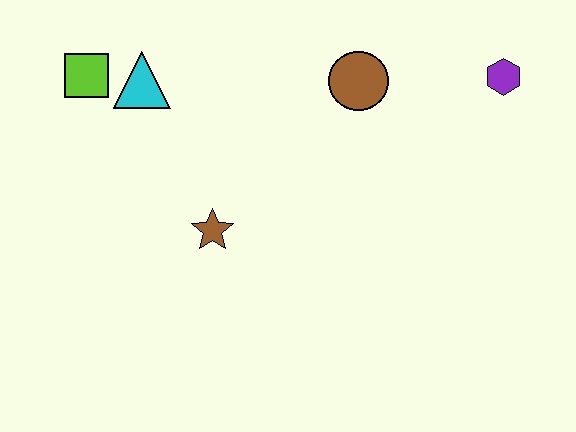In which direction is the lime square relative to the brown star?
The lime square is above the brown star.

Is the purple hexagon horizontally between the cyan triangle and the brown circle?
No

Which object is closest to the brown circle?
The purple hexagon is closest to the brown circle.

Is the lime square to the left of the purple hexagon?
Yes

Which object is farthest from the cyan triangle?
The purple hexagon is farthest from the cyan triangle.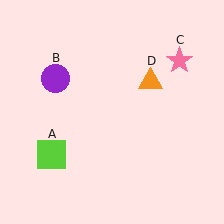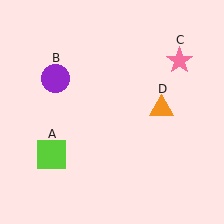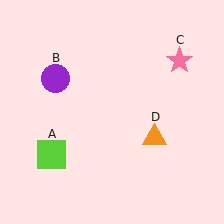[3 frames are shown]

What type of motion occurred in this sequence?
The orange triangle (object D) rotated clockwise around the center of the scene.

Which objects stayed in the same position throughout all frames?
Lime square (object A) and purple circle (object B) and pink star (object C) remained stationary.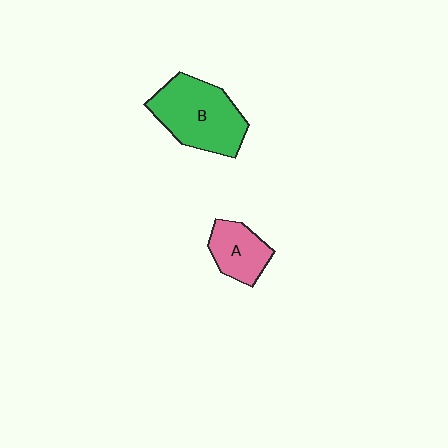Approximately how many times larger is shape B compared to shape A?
Approximately 1.8 times.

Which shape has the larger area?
Shape B (green).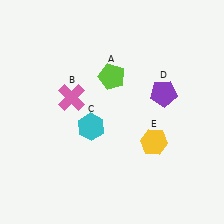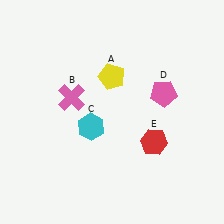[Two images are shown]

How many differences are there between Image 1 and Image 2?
There are 3 differences between the two images.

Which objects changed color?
A changed from lime to yellow. D changed from purple to pink. E changed from yellow to red.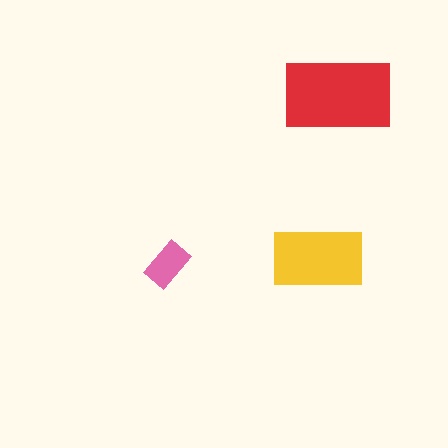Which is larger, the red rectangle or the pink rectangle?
The red one.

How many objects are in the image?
There are 3 objects in the image.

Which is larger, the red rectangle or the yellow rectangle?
The red one.